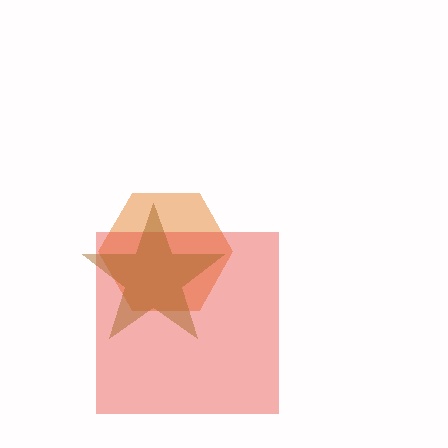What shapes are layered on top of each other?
The layered shapes are: an orange hexagon, a red square, a brown star.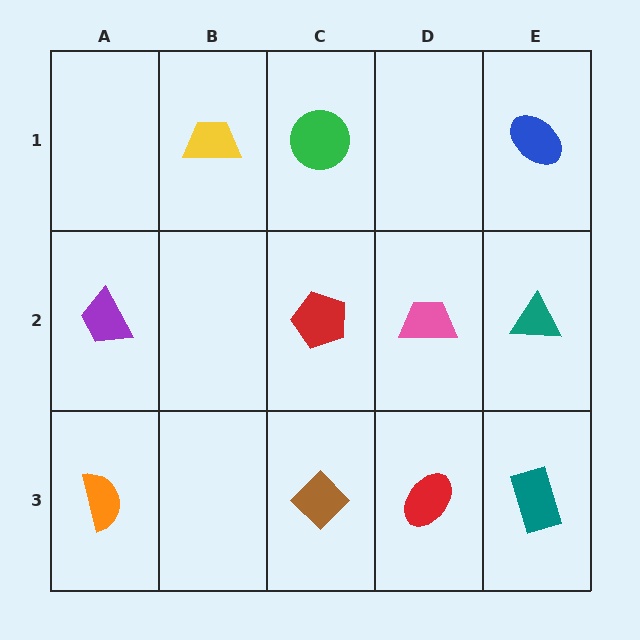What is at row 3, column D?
A red ellipse.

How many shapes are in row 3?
4 shapes.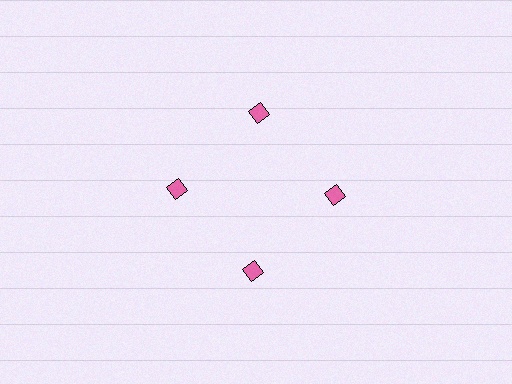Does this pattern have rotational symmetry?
Yes, this pattern has 4-fold rotational symmetry. It looks the same after rotating 90 degrees around the center.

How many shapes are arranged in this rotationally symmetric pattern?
There are 4 shapes, arranged in 4 groups of 1.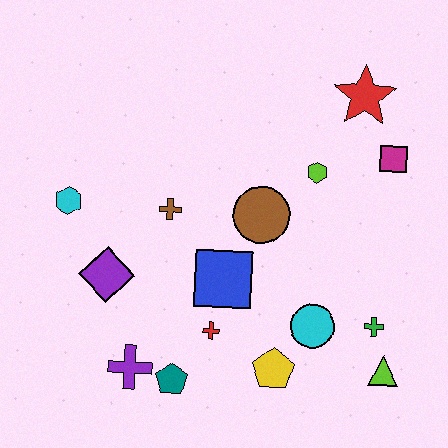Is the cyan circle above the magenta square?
No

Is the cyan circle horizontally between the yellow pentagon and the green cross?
Yes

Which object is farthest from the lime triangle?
The cyan hexagon is farthest from the lime triangle.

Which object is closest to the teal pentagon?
The purple cross is closest to the teal pentagon.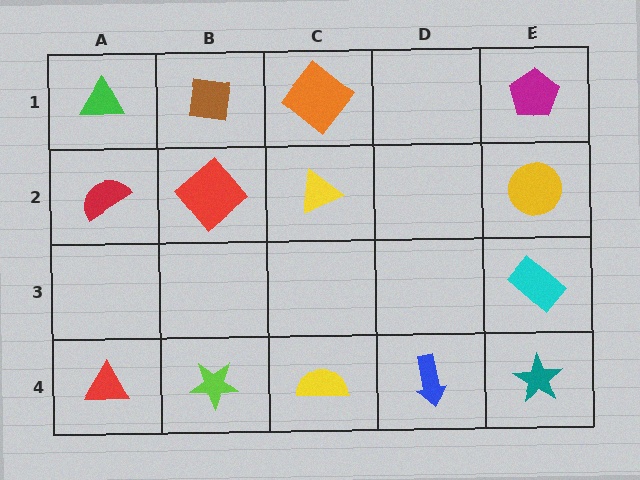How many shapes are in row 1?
4 shapes.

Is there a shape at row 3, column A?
No, that cell is empty.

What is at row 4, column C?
A yellow semicircle.